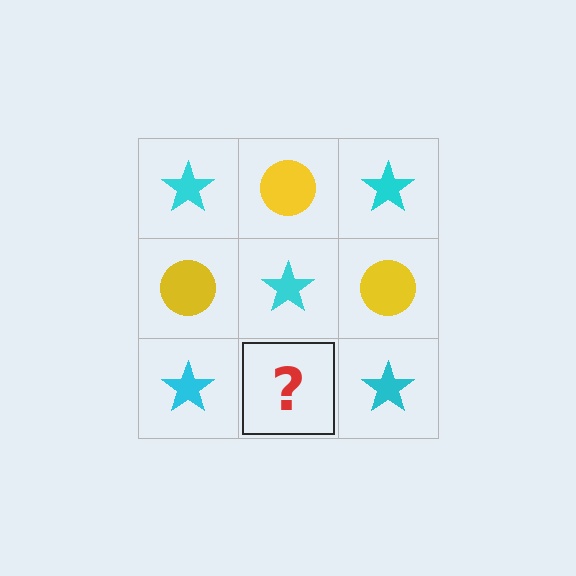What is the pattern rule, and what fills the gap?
The rule is that it alternates cyan star and yellow circle in a checkerboard pattern. The gap should be filled with a yellow circle.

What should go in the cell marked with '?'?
The missing cell should contain a yellow circle.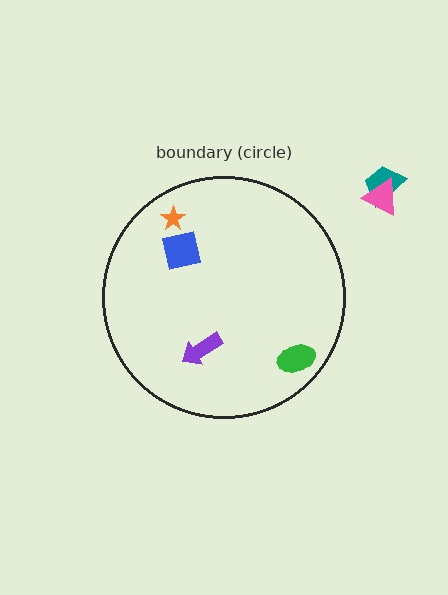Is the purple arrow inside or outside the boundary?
Inside.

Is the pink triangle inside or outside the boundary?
Outside.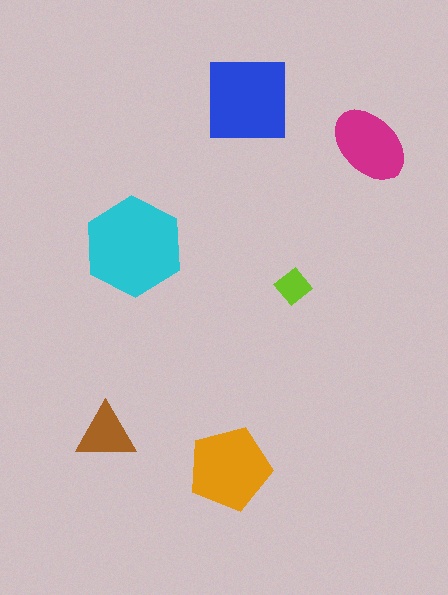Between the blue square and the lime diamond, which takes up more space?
The blue square.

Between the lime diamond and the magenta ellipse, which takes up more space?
The magenta ellipse.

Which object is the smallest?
The lime diamond.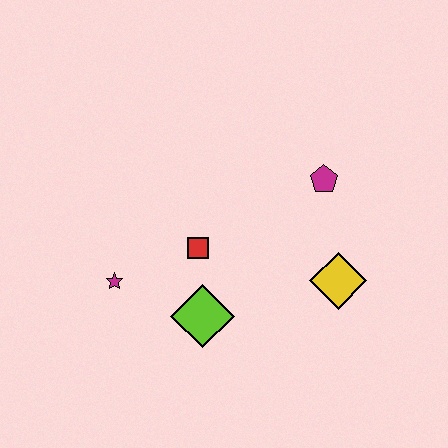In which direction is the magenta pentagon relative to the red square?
The magenta pentagon is to the right of the red square.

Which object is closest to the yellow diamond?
The magenta pentagon is closest to the yellow diamond.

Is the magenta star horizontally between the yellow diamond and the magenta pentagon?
No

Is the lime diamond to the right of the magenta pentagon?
No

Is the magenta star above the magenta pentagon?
No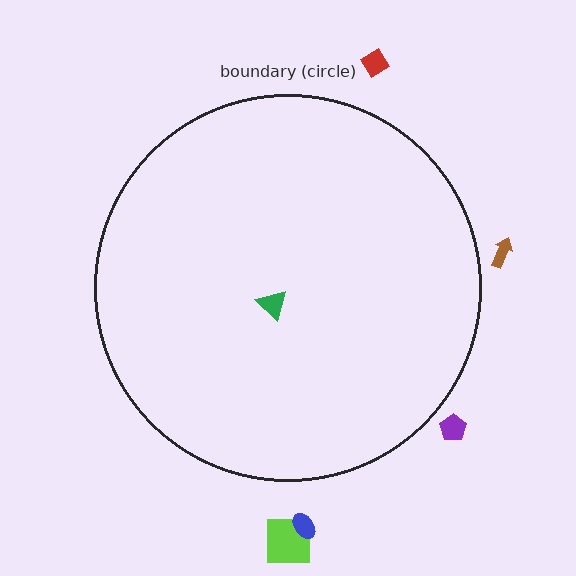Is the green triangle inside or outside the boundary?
Inside.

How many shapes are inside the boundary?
1 inside, 5 outside.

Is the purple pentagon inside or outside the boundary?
Outside.